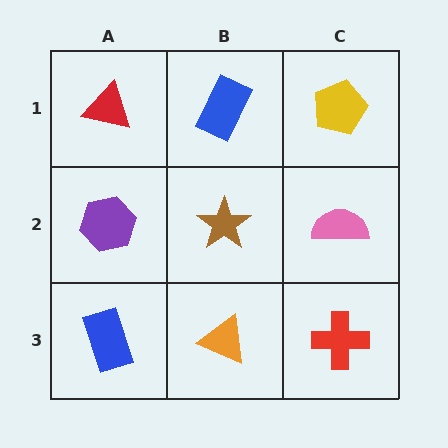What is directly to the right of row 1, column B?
A yellow pentagon.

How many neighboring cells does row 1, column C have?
2.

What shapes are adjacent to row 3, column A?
A purple hexagon (row 2, column A), an orange triangle (row 3, column B).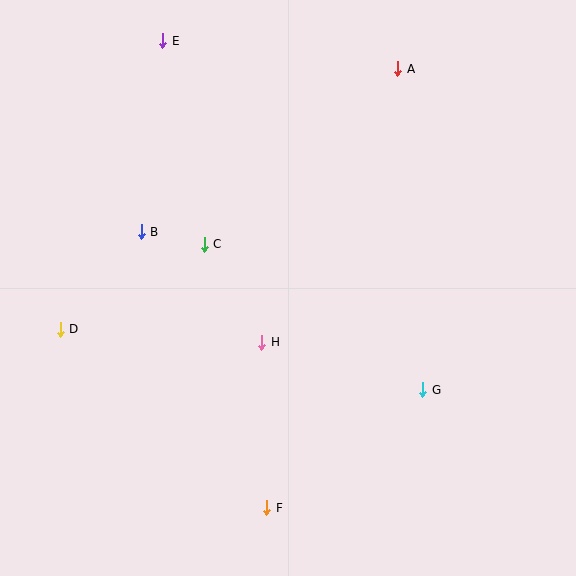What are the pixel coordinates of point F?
Point F is at (267, 508).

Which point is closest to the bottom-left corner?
Point D is closest to the bottom-left corner.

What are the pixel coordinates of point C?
Point C is at (204, 244).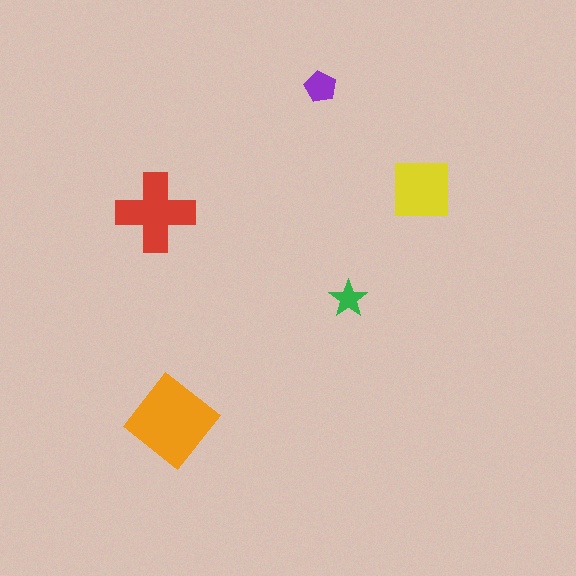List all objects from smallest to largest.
The green star, the purple pentagon, the yellow square, the red cross, the orange diamond.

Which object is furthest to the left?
The red cross is leftmost.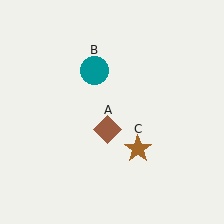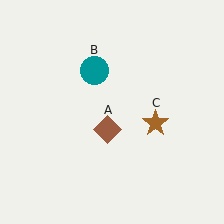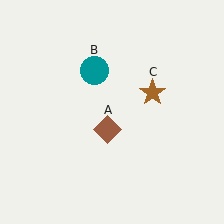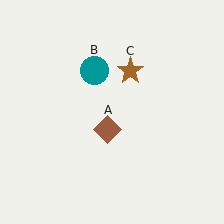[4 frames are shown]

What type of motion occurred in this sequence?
The brown star (object C) rotated counterclockwise around the center of the scene.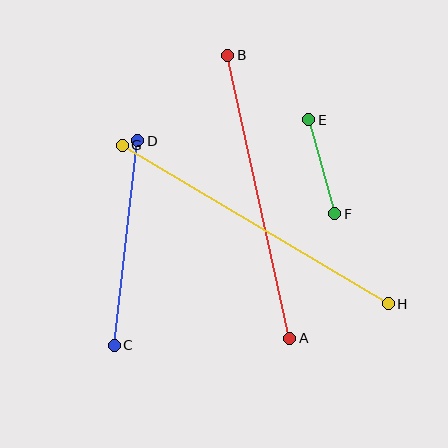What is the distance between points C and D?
The distance is approximately 206 pixels.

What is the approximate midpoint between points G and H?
The midpoint is at approximately (255, 224) pixels.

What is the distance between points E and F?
The distance is approximately 97 pixels.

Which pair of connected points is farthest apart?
Points G and H are farthest apart.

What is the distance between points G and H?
The distance is approximately 309 pixels.